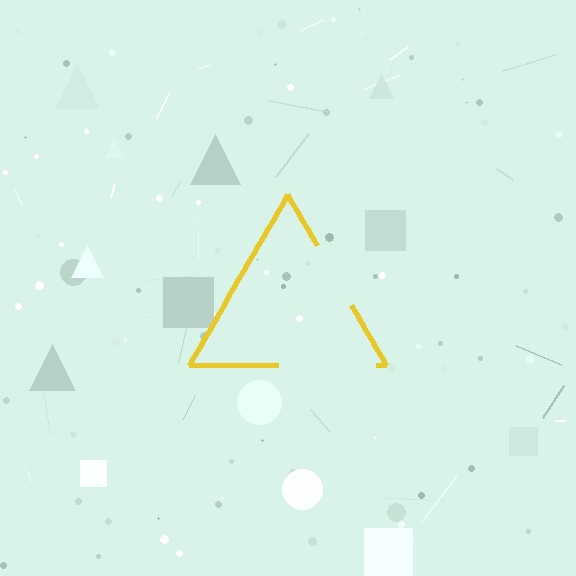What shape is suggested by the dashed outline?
The dashed outline suggests a triangle.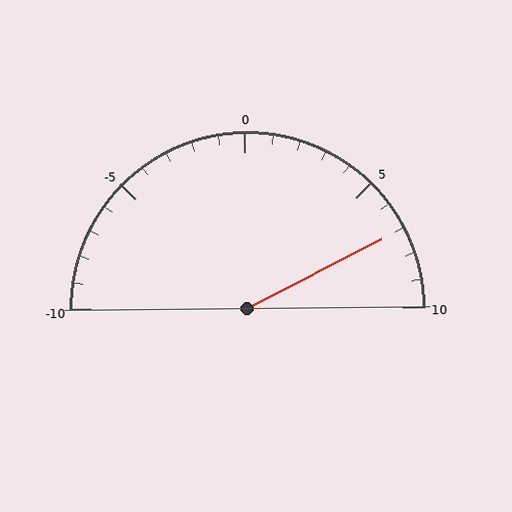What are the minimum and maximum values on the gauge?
The gauge ranges from -10 to 10.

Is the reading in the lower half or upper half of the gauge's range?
The reading is in the upper half of the range (-10 to 10).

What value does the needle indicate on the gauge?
The needle indicates approximately 7.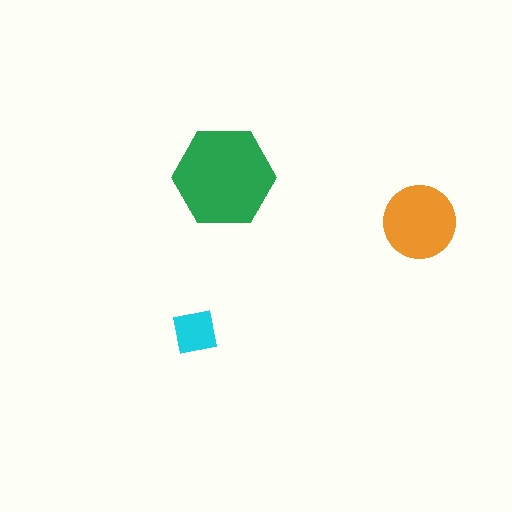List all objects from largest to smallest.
The green hexagon, the orange circle, the cyan square.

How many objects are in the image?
There are 3 objects in the image.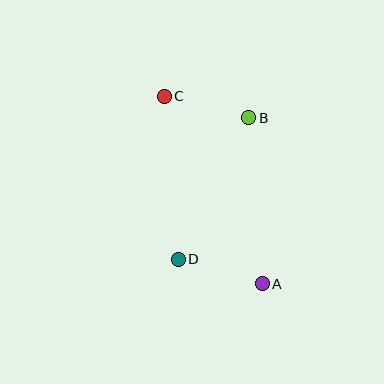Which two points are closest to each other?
Points A and D are closest to each other.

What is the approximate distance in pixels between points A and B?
The distance between A and B is approximately 167 pixels.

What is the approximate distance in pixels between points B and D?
The distance between B and D is approximately 158 pixels.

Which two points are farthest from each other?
Points A and C are farthest from each other.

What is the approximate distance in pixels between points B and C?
The distance between B and C is approximately 87 pixels.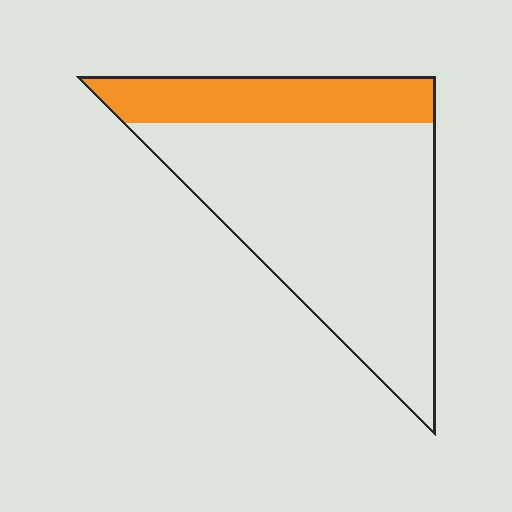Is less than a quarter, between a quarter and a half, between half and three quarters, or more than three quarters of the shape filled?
Less than a quarter.